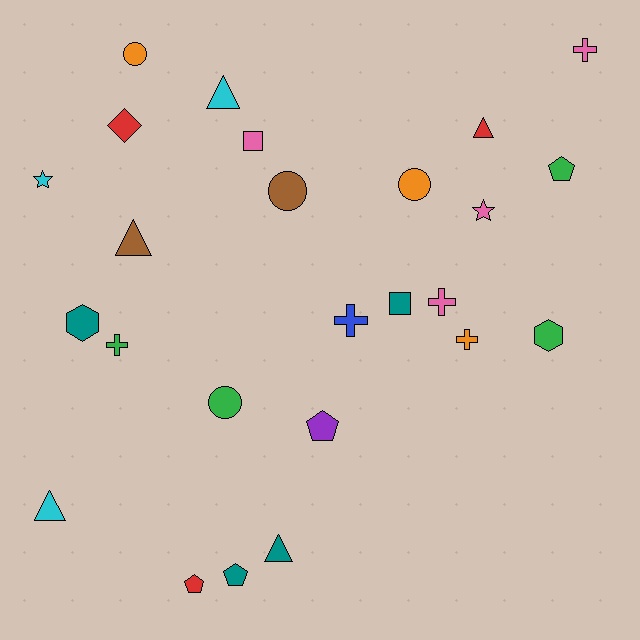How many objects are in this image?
There are 25 objects.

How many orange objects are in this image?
There are 3 orange objects.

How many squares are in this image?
There are 2 squares.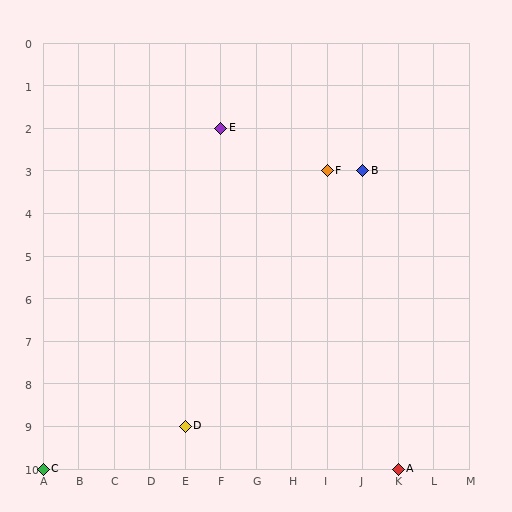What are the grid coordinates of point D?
Point D is at grid coordinates (E, 9).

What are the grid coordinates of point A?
Point A is at grid coordinates (K, 10).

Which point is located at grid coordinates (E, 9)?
Point D is at (E, 9).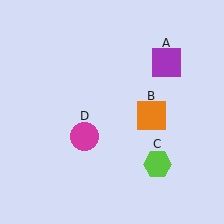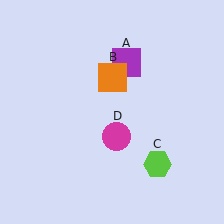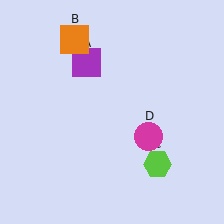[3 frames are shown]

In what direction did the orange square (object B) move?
The orange square (object B) moved up and to the left.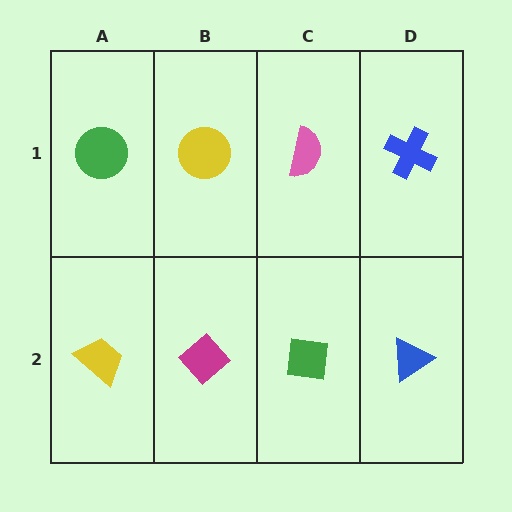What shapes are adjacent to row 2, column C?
A pink semicircle (row 1, column C), a magenta diamond (row 2, column B), a blue triangle (row 2, column D).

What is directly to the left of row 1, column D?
A pink semicircle.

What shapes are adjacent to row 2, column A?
A green circle (row 1, column A), a magenta diamond (row 2, column B).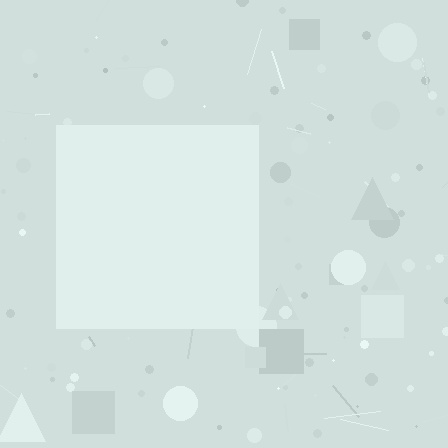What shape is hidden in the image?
A square is hidden in the image.